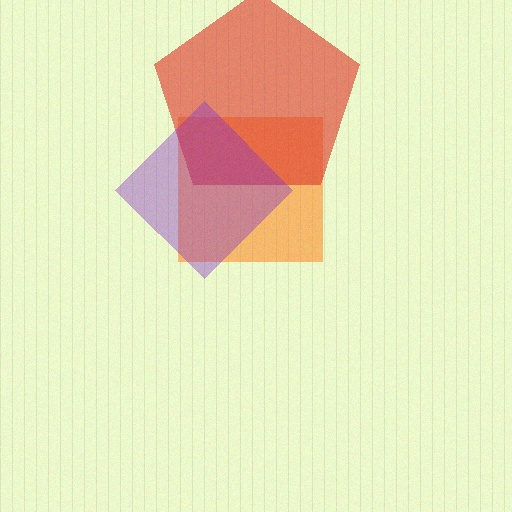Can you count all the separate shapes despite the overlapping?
Yes, there are 3 separate shapes.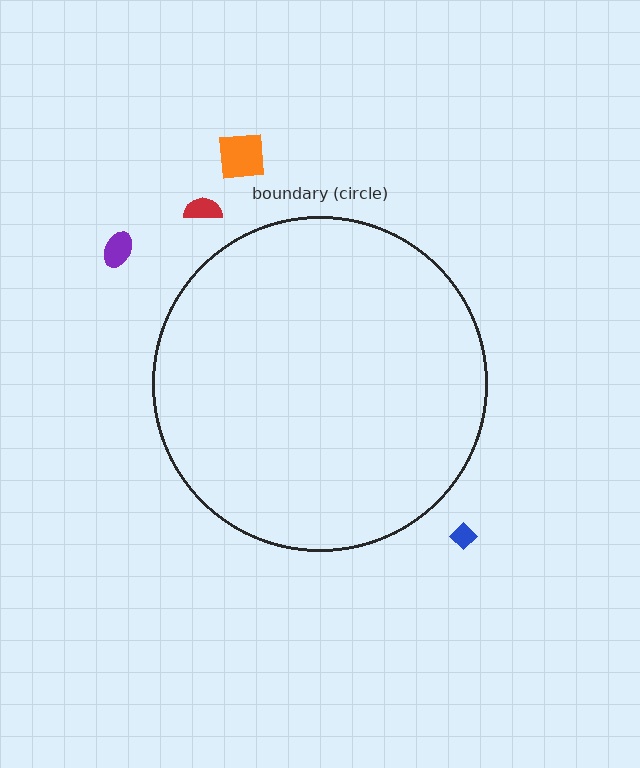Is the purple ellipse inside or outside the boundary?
Outside.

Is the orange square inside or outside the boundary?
Outside.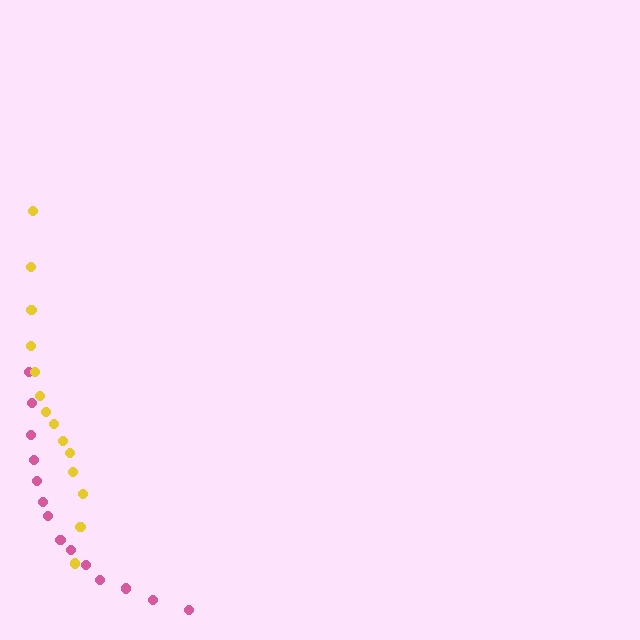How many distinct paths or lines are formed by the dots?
There are 2 distinct paths.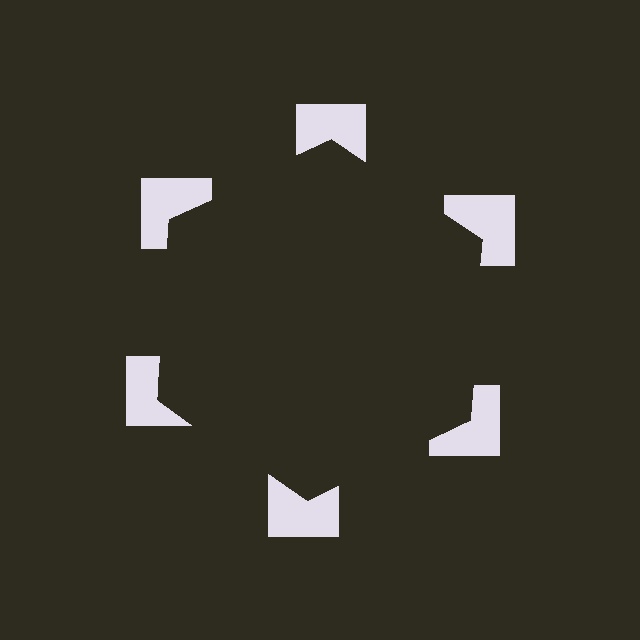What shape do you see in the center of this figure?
An illusory hexagon — its edges are inferred from the aligned wedge cuts in the notched squares, not physically drawn.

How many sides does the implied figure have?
6 sides.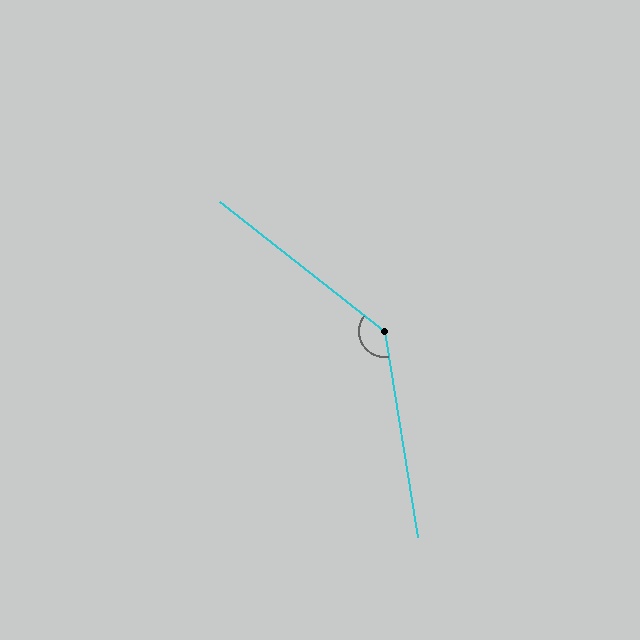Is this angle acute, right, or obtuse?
It is obtuse.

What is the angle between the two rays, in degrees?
Approximately 137 degrees.